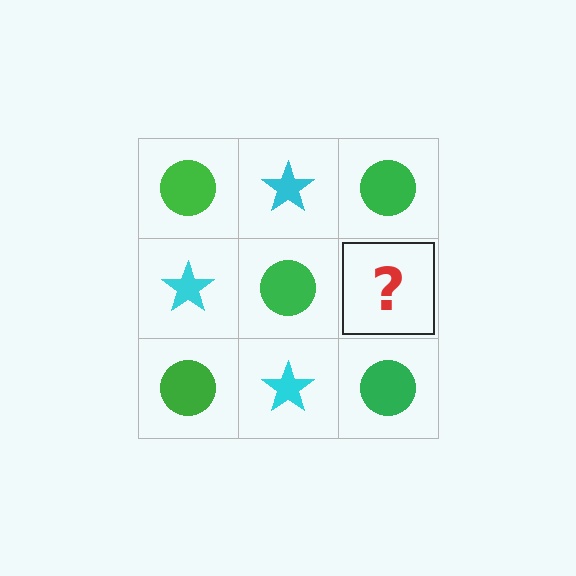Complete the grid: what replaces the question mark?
The question mark should be replaced with a cyan star.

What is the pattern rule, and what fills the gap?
The rule is that it alternates green circle and cyan star in a checkerboard pattern. The gap should be filled with a cyan star.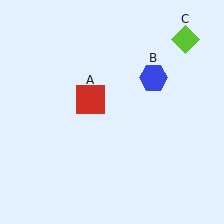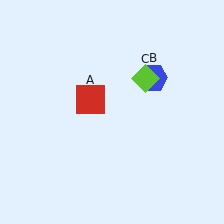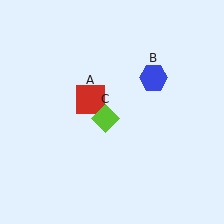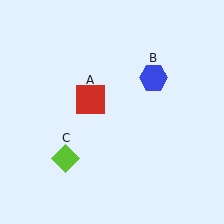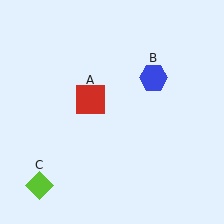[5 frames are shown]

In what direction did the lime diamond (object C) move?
The lime diamond (object C) moved down and to the left.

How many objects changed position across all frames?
1 object changed position: lime diamond (object C).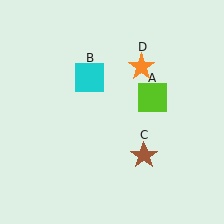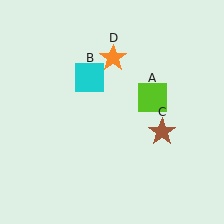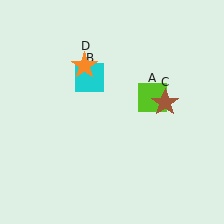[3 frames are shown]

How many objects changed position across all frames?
2 objects changed position: brown star (object C), orange star (object D).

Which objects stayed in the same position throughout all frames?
Lime square (object A) and cyan square (object B) remained stationary.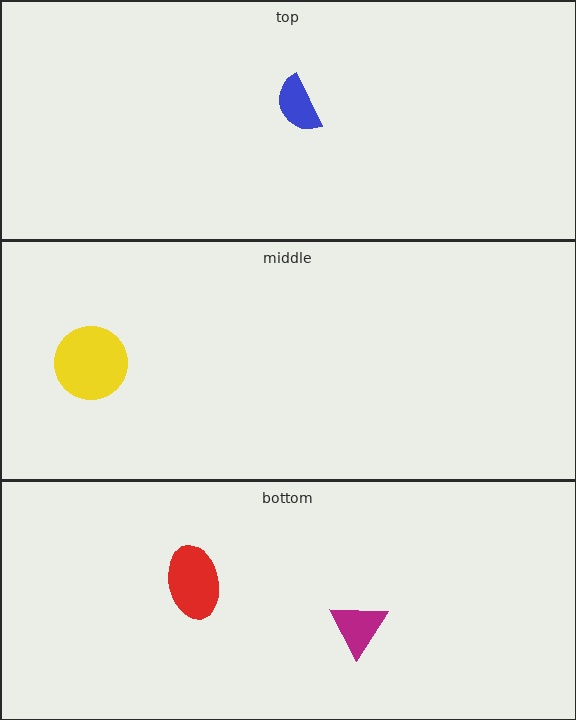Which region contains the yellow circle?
The middle region.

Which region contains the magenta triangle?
The bottom region.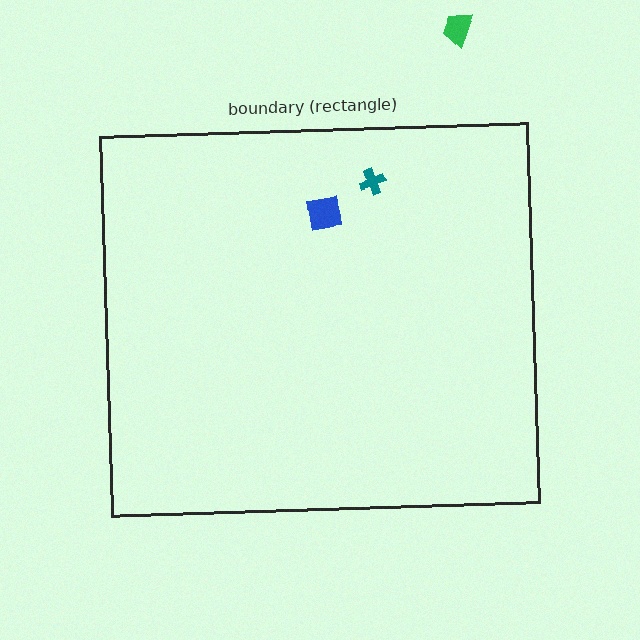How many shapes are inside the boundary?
2 inside, 1 outside.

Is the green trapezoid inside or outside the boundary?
Outside.